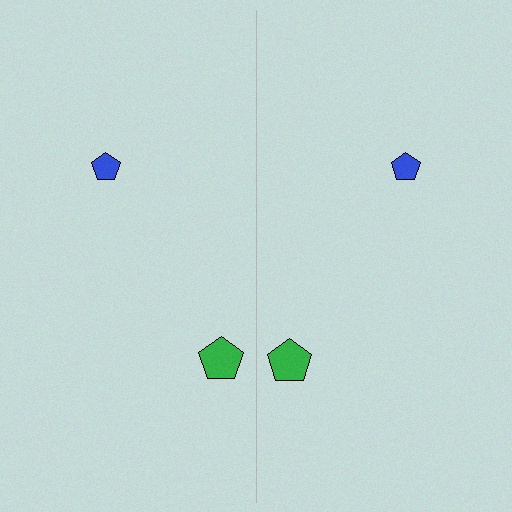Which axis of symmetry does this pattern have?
The pattern has a vertical axis of symmetry running through the center of the image.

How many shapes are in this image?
There are 4 shapes in this image.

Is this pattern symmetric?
Yes, this pattern has bilateral (reflection) symmetry.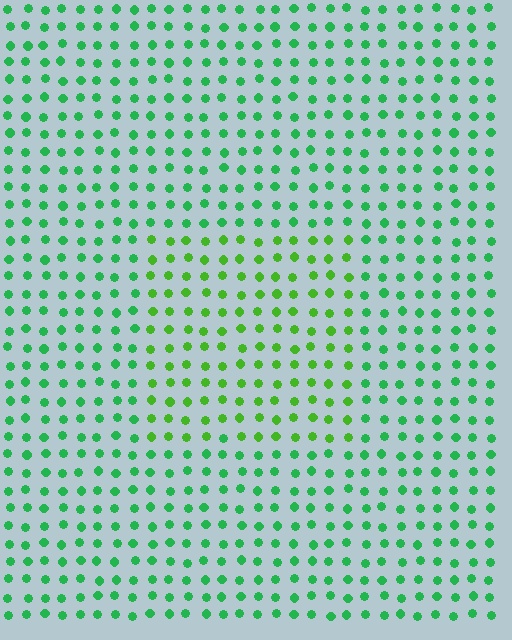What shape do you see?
I see a rectangle.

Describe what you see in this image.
The image is filled with small green elements in a uniform arrangement. A rectangle-shaped region is visible where the elements are tinted to a slightly different hue, forming a subtle color boundary.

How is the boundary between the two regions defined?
The boundary is defined purely by a slight shift in hue (about 31 degrees). Spacing, size, and orientation are identical on both sides.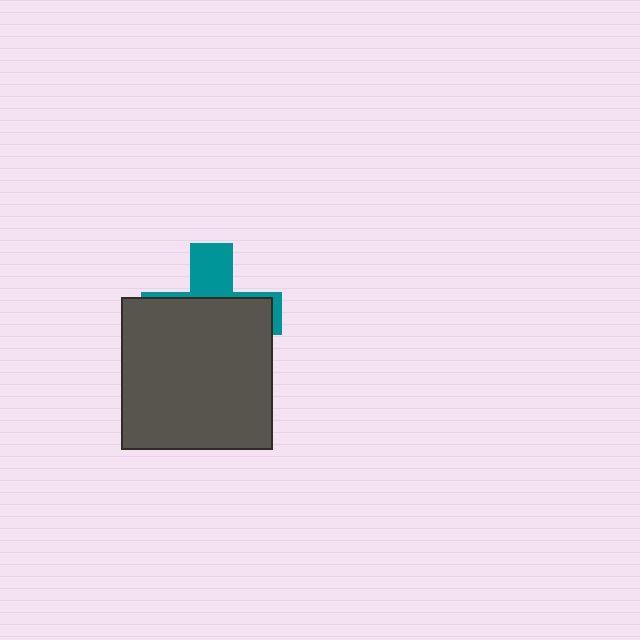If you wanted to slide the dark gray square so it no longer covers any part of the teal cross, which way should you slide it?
Slide it down — that is the most direct way to separate the two shapes.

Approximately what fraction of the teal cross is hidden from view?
Roughly 69% of the teal cross is hidden behind the dark gray square.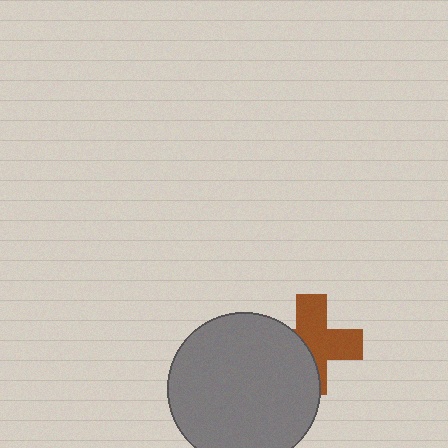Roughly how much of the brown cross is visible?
About half of it is visible (roughly 59%).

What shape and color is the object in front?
The object in front is a gray circle.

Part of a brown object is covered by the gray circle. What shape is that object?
It is a cross.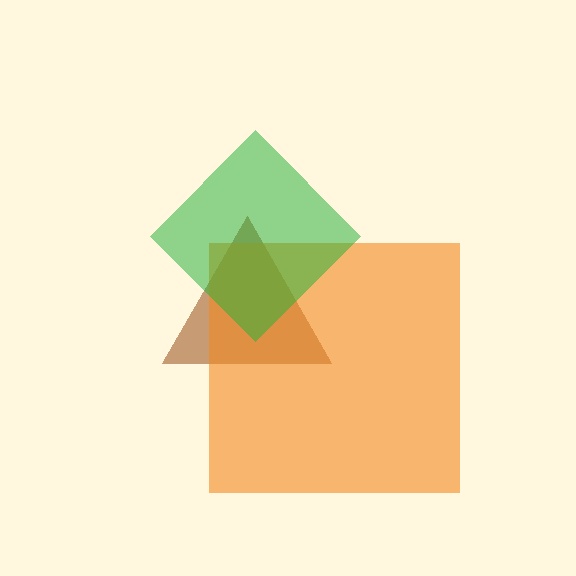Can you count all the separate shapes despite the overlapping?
Yes, there are 3 separate shapes.